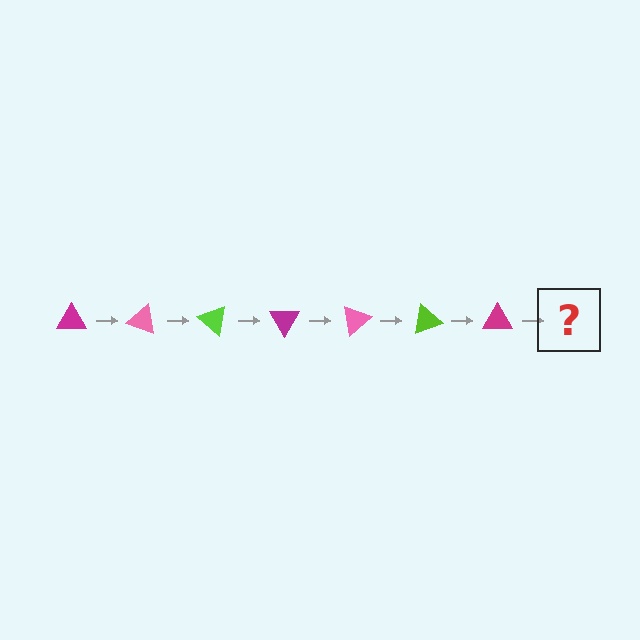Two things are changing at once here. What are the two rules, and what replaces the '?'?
The two rules are that it rotates 20 degrees each step and the color cycles through magenta, pink, and lime. The '?' should be a pink triangle, rotated 140 degrees from the start.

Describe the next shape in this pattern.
It should be a pink triangle, rotated 140 degrees from the start.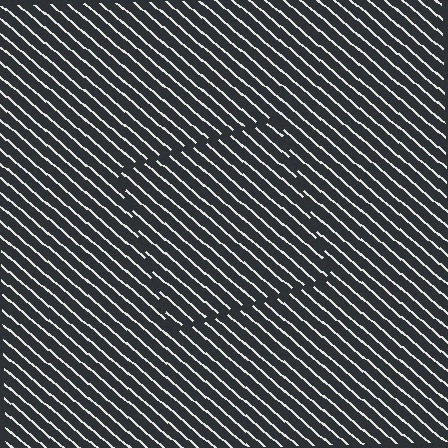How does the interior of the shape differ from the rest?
The interior of the shape contains the same grating, shifted by half a period — the contour is defined by the phase discontinuity where line-ends from the inner and outer gratings abut.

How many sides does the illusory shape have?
4 sides — the line-ends trace a square.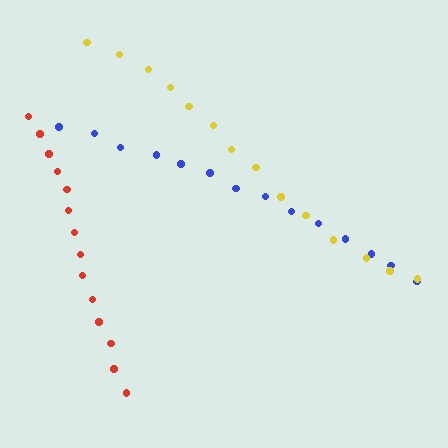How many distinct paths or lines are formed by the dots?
There are 3 distinct paths.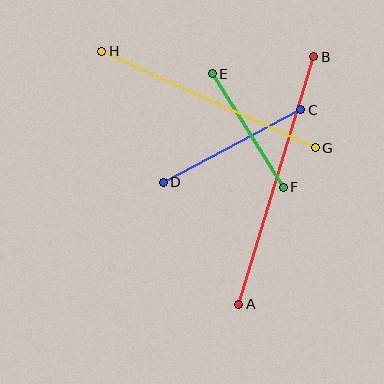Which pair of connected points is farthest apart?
Points A and B are farthest apart.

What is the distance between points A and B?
The distance is approximately 259 pixels.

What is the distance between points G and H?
The distance is approximately 234 pixels.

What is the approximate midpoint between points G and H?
The midpoint is at approximately (208, 100) pixels.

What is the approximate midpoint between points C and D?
The midpoint is at approximately (232, 146) pixels.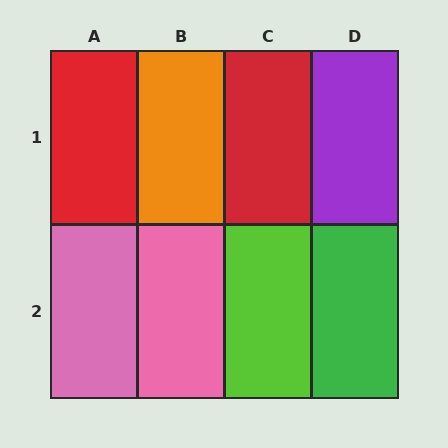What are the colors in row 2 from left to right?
Pink, pink, lime, green.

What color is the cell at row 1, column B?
Orange.